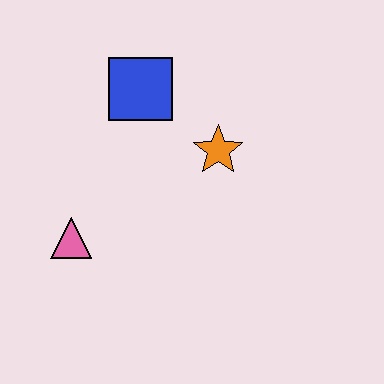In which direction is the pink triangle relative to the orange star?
The pink triangle is to the left of the orange star.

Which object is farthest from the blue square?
The pink triangle is farthest from the blue square.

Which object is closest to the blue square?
The orange star is closest to the blue square.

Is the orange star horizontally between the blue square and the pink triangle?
No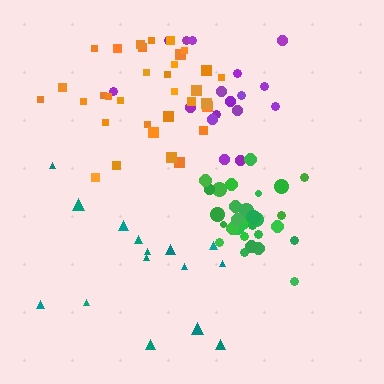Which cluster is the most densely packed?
Green.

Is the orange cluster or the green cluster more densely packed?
Green.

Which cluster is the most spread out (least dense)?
Teal.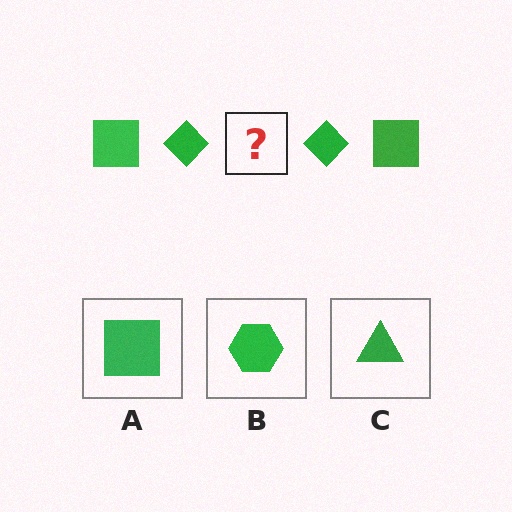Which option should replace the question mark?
Option A.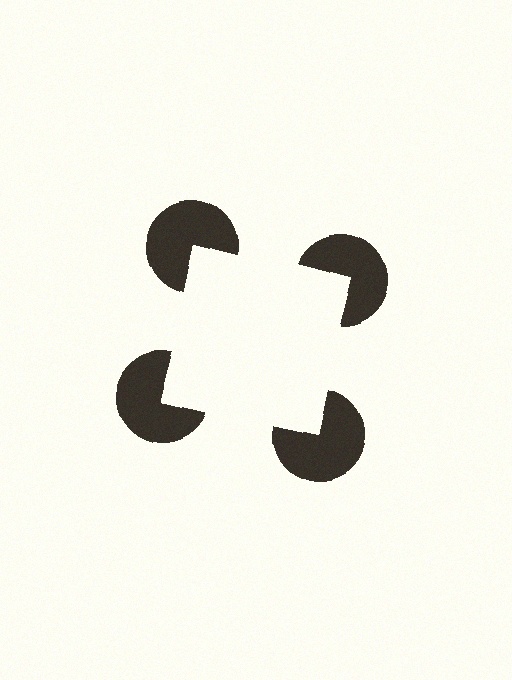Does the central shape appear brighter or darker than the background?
It typically appears slightly brighter than the background, even though no actual brightness change is drawn.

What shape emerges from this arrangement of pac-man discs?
An illusory square — its edges are inferred from the aligned wedge cuts in the pac-man discs, not physically drawn.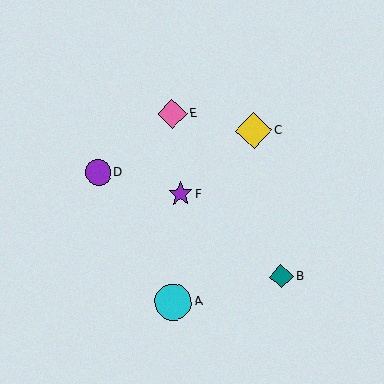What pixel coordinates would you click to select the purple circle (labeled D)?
Click at (98, 173) to select the purple circle D.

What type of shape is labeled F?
Shape F is a purple star.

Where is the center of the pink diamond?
The center of the pink diamond is at (172, 114).